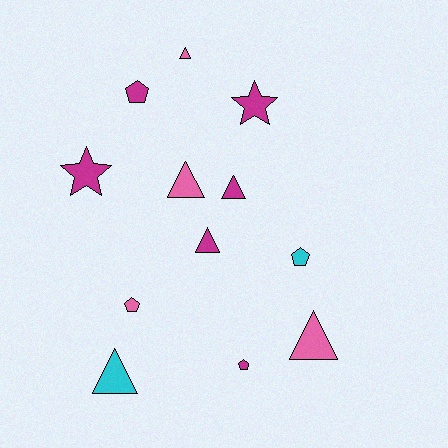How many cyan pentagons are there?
There is 1 cyan pentagon.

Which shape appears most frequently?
Triangle, with 6 objects.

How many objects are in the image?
There are 12 objects.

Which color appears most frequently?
Magenta, with 6 objects.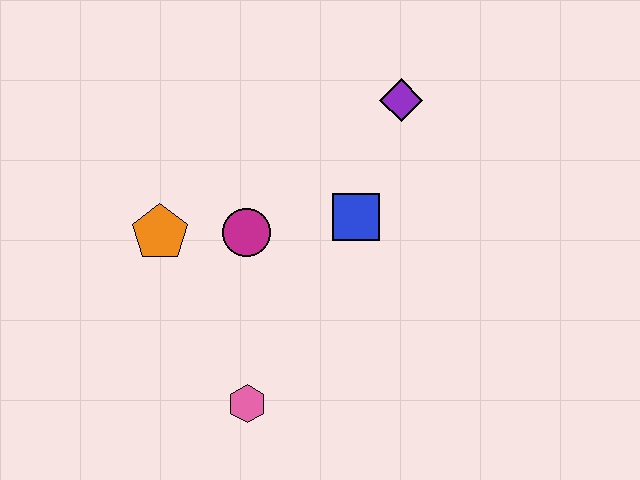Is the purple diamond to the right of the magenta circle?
Yes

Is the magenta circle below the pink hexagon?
No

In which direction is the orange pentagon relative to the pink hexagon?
The orange pentagon is above the pink hexagon.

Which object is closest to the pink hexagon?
The magenta circle is closest to the pink hexagon.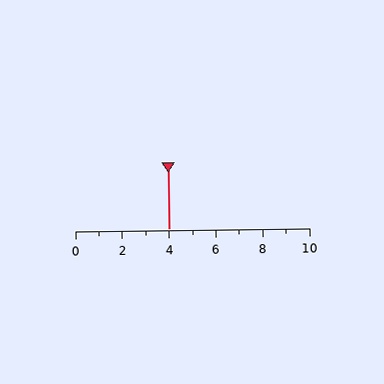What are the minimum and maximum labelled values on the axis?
The axis runs from 0 to 10.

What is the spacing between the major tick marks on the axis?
The major ticks are spaced 2 apart.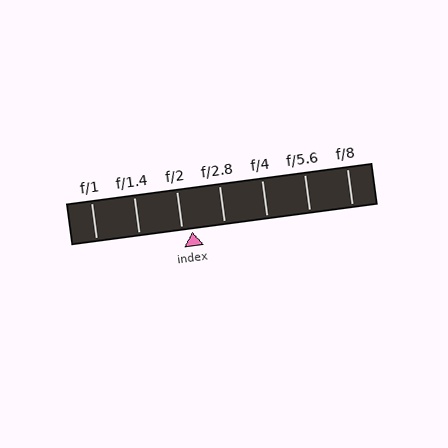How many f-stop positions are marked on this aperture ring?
There are 7 f-stop positions marked.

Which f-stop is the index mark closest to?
The index mark is closest to f/2.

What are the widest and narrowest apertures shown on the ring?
The widest aperture shown is f/1 and the narrowest is f/8.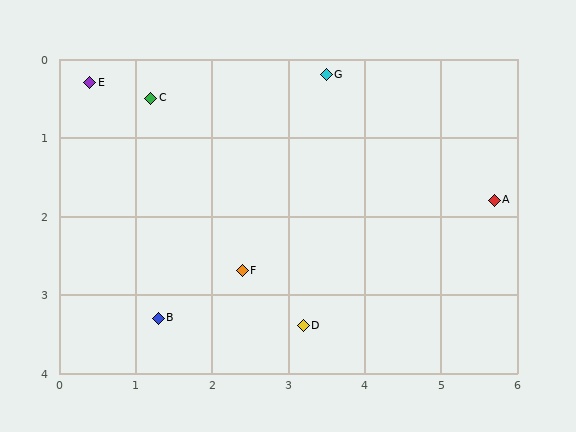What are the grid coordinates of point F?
Point F is at approximately (2.4, 2.7).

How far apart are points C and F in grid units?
Points C and F are about 2.5 grid units apart.